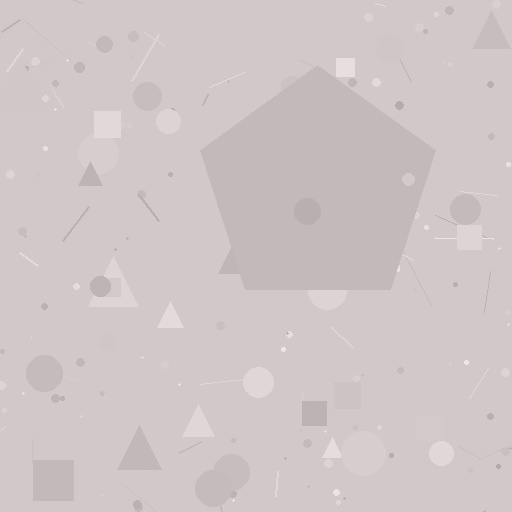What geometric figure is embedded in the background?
A pentagon is embedded in the background.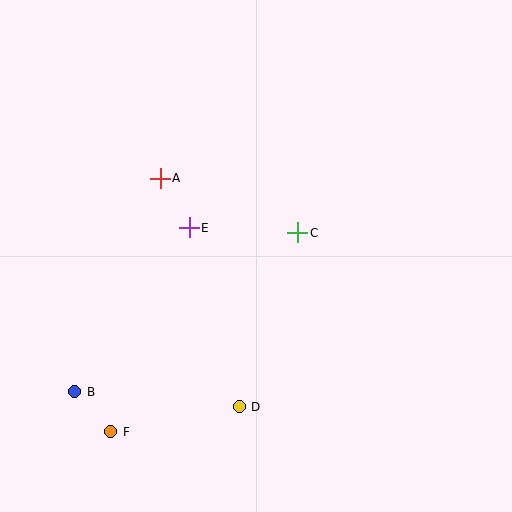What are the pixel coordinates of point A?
Point A is at (160, 178).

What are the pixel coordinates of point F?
Point F is at (111, 432).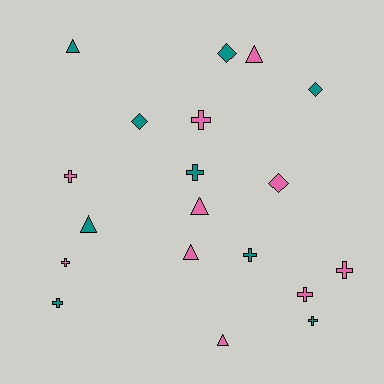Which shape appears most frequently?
Cross, with 9 objects.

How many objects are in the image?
There are 19 objects.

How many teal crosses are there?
There are 4 teal crosses.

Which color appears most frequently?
Pink, with 10 objects.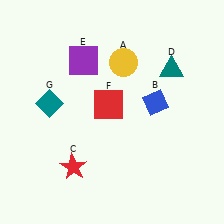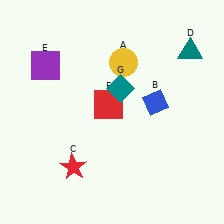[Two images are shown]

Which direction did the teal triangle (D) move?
The teal triangle (D) moved up.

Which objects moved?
The objects that moved are: the teal triangle (D), the purple square (E), the teal diamond (G).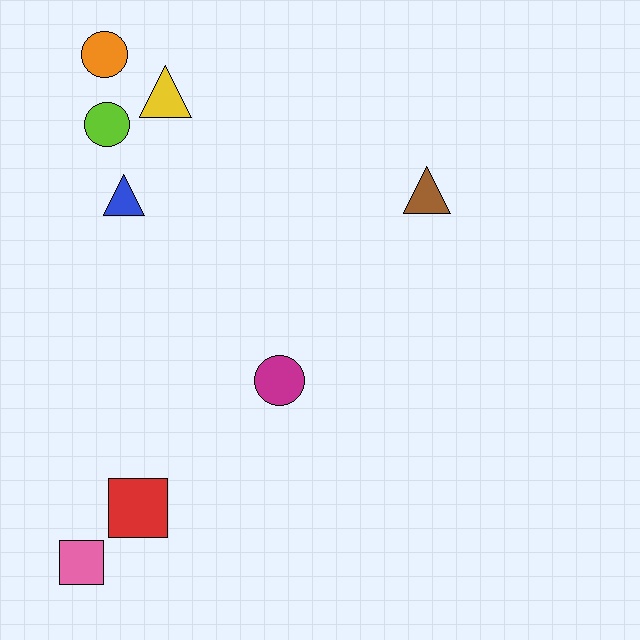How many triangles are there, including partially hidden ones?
There are 3 triangles.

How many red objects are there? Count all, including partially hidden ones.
There is 1 red object.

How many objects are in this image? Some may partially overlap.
There are 8 objects.